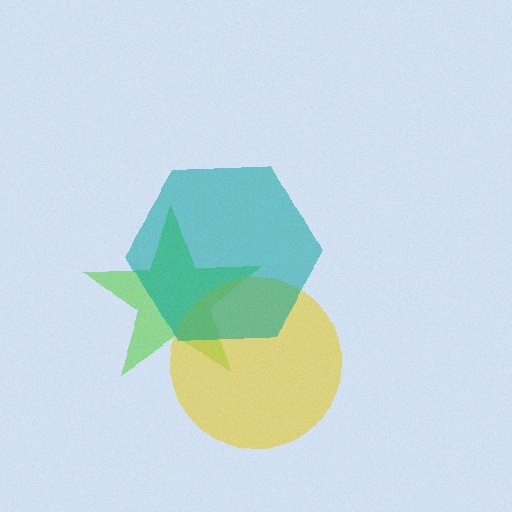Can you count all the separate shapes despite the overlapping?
Yes, there are 3 separate shapes.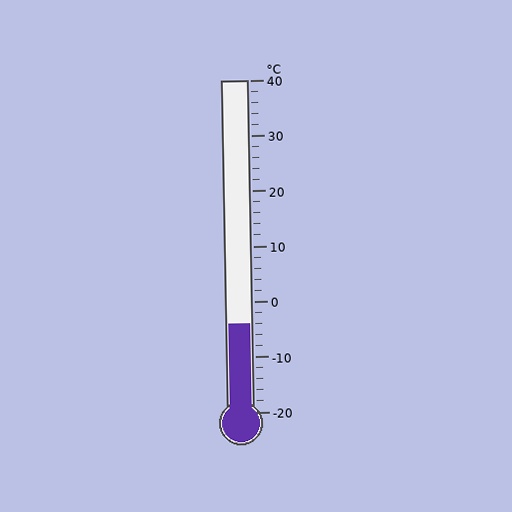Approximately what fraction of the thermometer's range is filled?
The thermometer is filled to approximately 25% of its range.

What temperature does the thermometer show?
The thermometer shows approximately -4°C.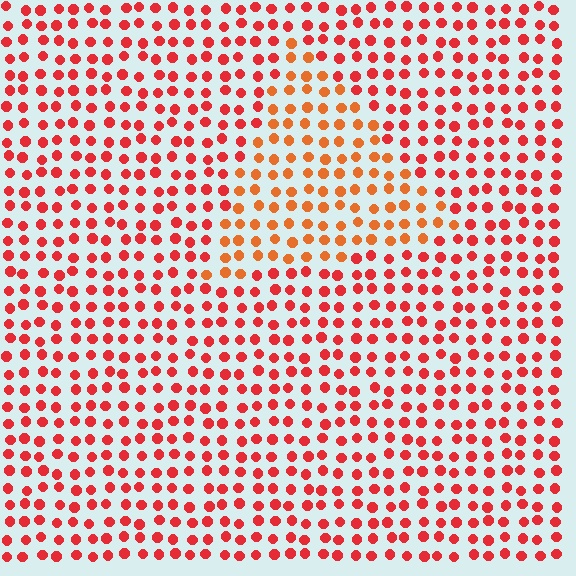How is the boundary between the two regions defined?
The boundary is defined purely by a slight shift in hue (about 25 degrees). Spacing, size, and orientation are identical on both sides.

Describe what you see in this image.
The image is filled with small red elements in a uniform arrangement. A triangle-shaped region is visible where the elements are tinted to a slightly different hue, forming a subtle color boundary.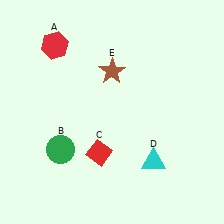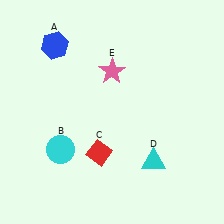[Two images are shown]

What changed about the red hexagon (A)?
In Image 1, A is red. In Image 2, it changed to blue.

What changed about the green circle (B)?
In Image 1, B is green. In Image 2, it changed to cyan.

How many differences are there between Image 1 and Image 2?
There are 3 differences between the two images.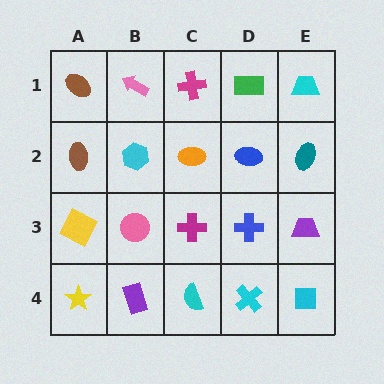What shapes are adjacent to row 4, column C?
A magenta cross (row 3, column C), a purple rectangle (row 4, column B), a cyan cross (row 4, column D).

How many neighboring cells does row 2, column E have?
3.